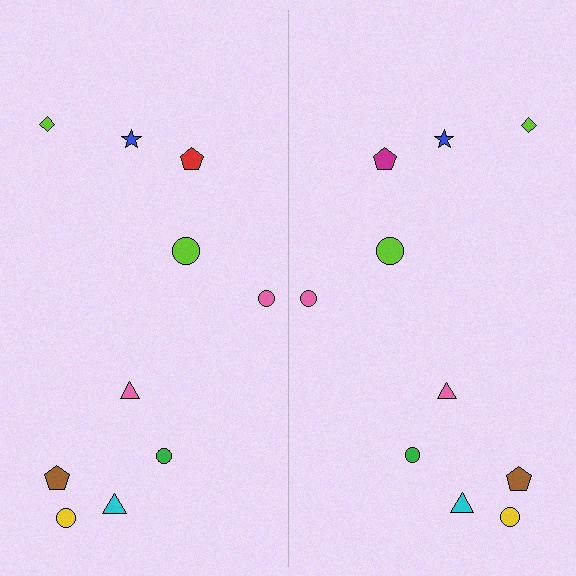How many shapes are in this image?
There are 20 shapes in this image.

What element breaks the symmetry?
The magenta pentagon on the right side breaks the symmetry — its mirror counterpart is red.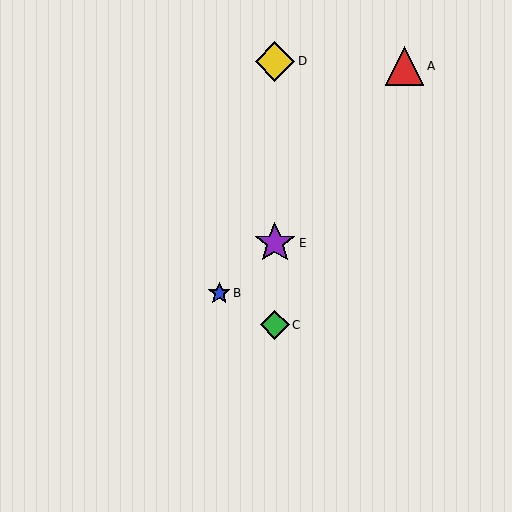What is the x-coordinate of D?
Object D is at x≈275.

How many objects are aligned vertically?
3 objects (C, D, E) are aligned vertically.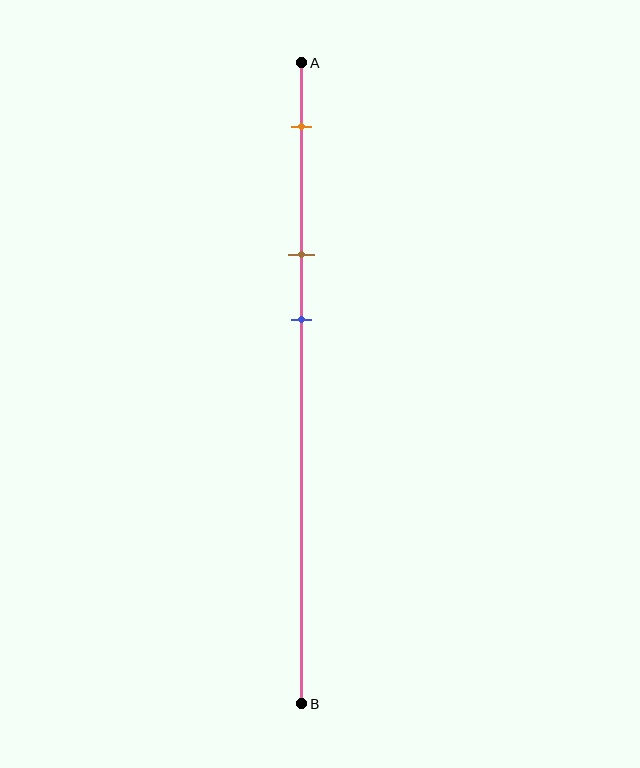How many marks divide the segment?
There are 3 marks dividing the segment.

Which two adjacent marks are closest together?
The brown and blue marks are the closest adjacent pair.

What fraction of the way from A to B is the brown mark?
The brown mark is approximately 30% (0.3) of the way from A to B.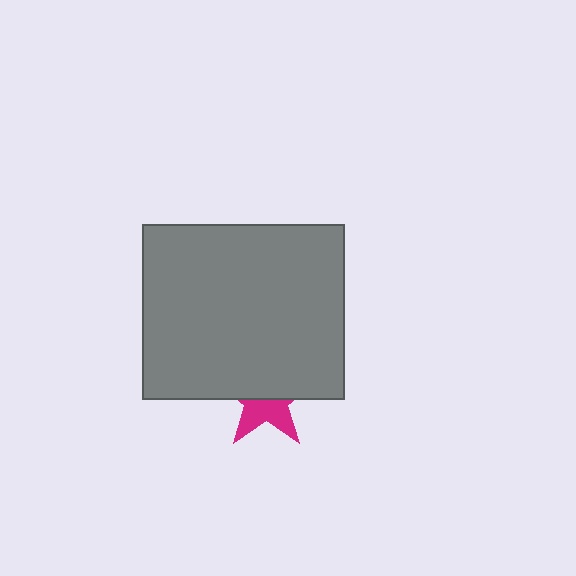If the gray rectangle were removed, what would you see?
You would see the complete magenta star.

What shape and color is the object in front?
The object in front is a gray rectangle.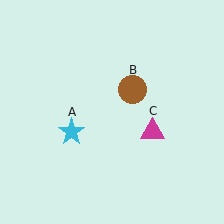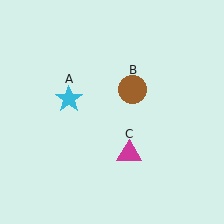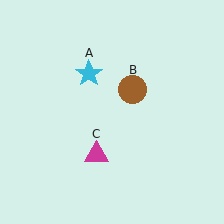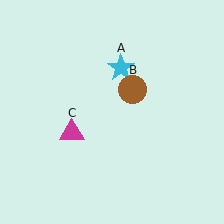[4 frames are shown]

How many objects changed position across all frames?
2 objects changed position: cyan star (object A), magenta triangle (object C).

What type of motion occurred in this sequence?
The cyan star (object A), magenta triangle (object C) rotated clockwise around the center of the scene.